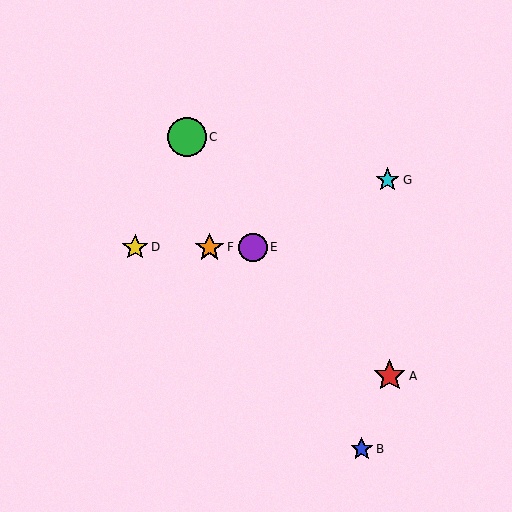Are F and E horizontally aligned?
Yes, both are at y≈247.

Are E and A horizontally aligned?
No, E is at y≈247 and A is at y≈376.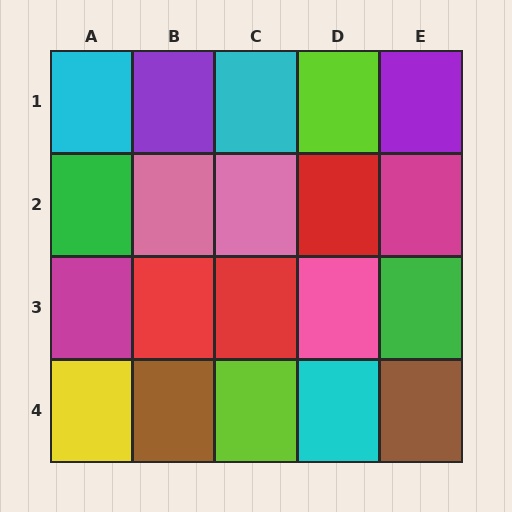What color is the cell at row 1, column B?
Purple.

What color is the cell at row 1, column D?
Lime.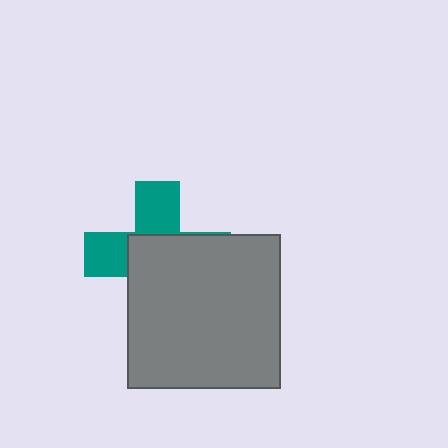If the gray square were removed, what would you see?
You would see the complete teal cross.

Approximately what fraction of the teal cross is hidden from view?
Roughly 60% of the teal cross is hidden behind the gray square.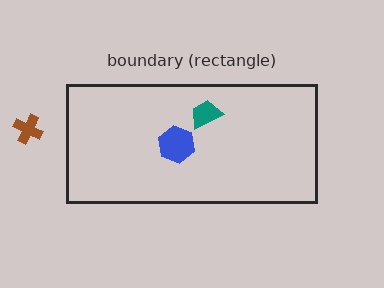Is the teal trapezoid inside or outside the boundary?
Inside.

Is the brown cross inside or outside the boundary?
Outside.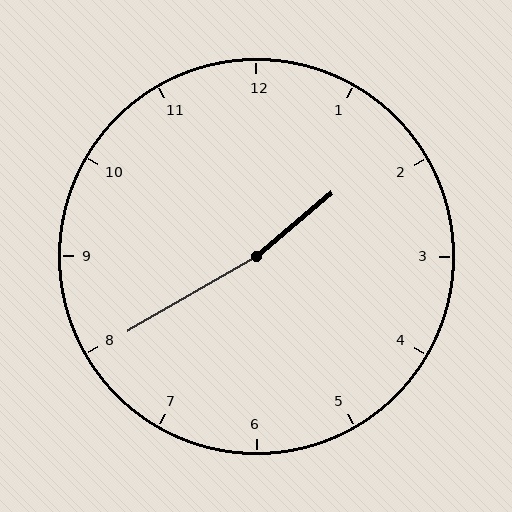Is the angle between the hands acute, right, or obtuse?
It is obtuse.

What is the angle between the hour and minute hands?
Approximately 170 degrees.